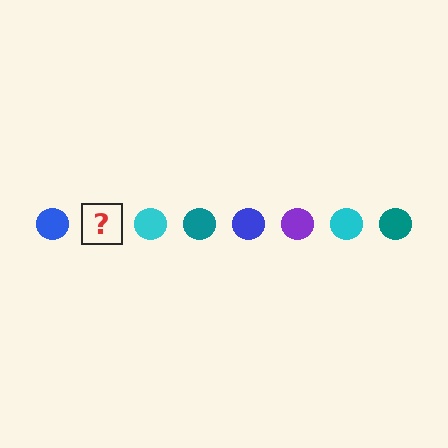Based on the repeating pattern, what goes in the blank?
The blank should be a purple circle.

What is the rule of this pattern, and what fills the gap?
The rule is that the pattern cycles through blue, purple, cyan, teal circles. The gap should be filled with a purple circle.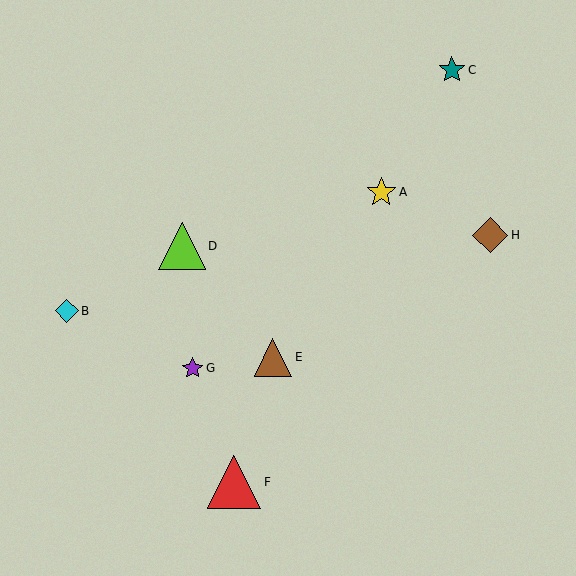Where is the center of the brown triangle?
The center of the brown triangle is at (273, 357).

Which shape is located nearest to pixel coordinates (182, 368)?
The purple star (labeled G) at (193, 368) is nearest to that location.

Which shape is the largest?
The red triangle (labeled F) is the largest.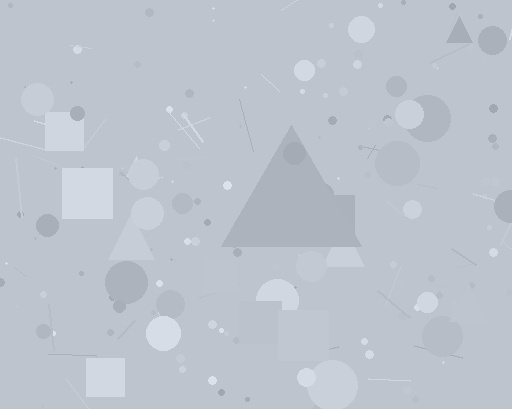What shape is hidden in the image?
A triangle is hidden in the image.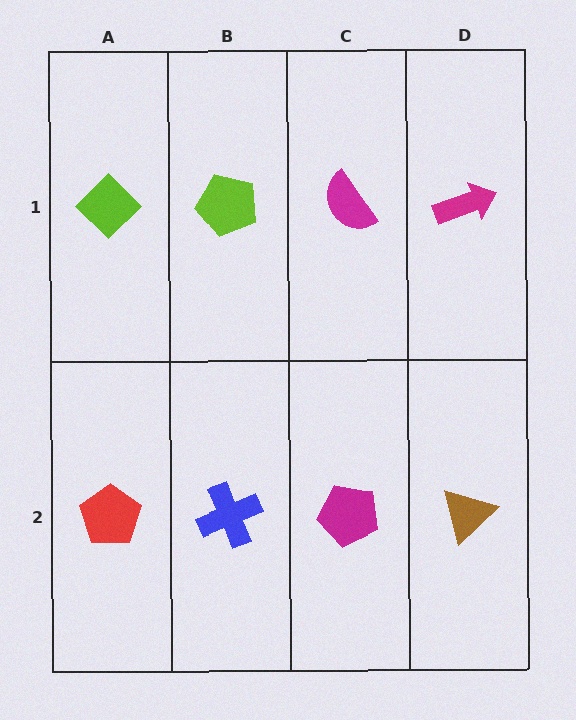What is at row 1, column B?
A lime pentagon.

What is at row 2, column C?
A magenta pentagon.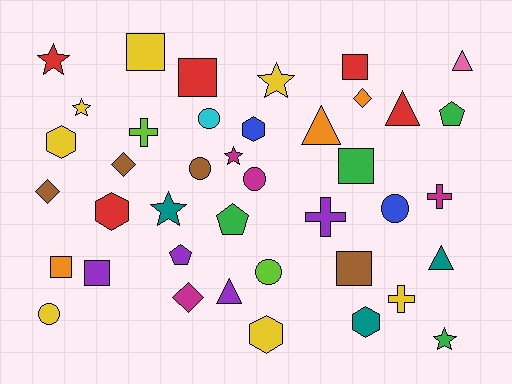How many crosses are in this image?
There are 4 crosses.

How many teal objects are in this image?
There are 3 teal objects.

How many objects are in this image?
There are 40 objects.